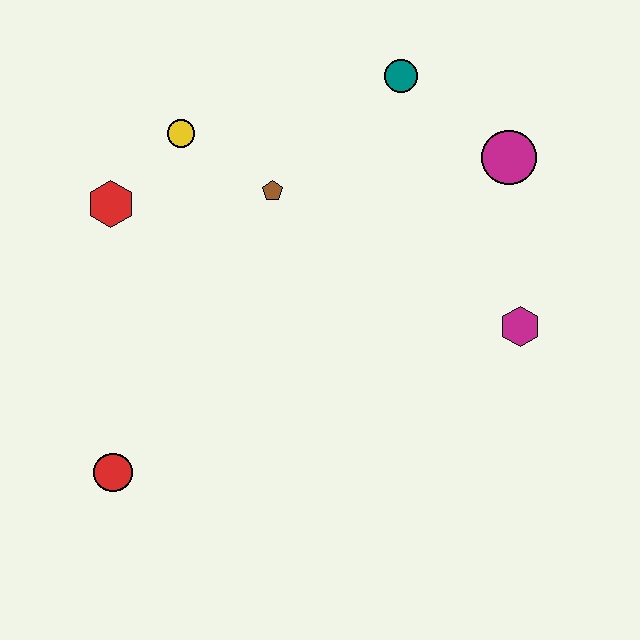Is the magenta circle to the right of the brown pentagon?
Yes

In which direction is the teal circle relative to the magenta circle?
The teal circle is to the left of the magenta circle.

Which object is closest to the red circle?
The red hexagon is closest to the red circle.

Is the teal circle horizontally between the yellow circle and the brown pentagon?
No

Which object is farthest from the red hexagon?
The magenta hexagon is farthest from the red hexagon.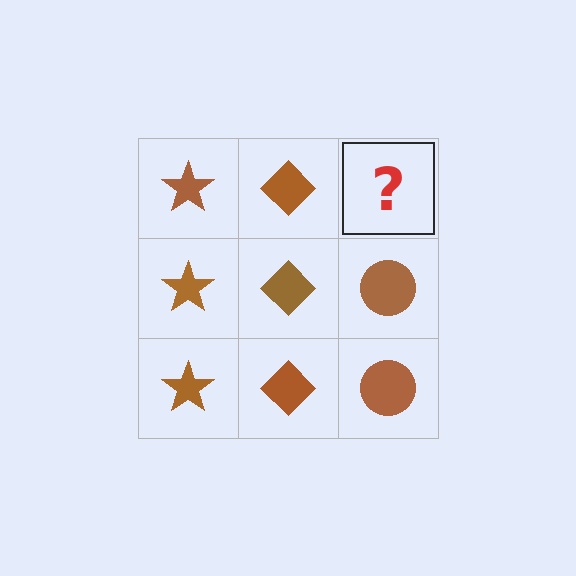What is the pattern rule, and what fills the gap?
The rule is that each column has a consistent shape. The gap should be filled with a brown circle.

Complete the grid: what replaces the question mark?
The question mark should be replaced with a brown circle.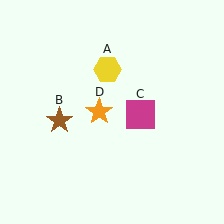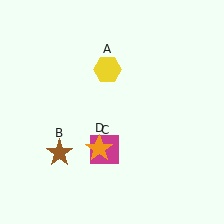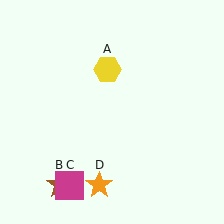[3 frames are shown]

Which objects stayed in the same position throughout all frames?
Yellow hexagon (object A) remained stationary.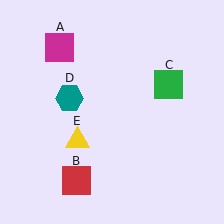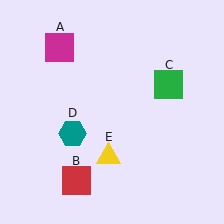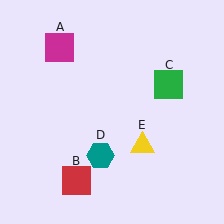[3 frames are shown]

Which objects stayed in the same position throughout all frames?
Magenta square (object A) and red square (object B) and green square (object C) remained stationary.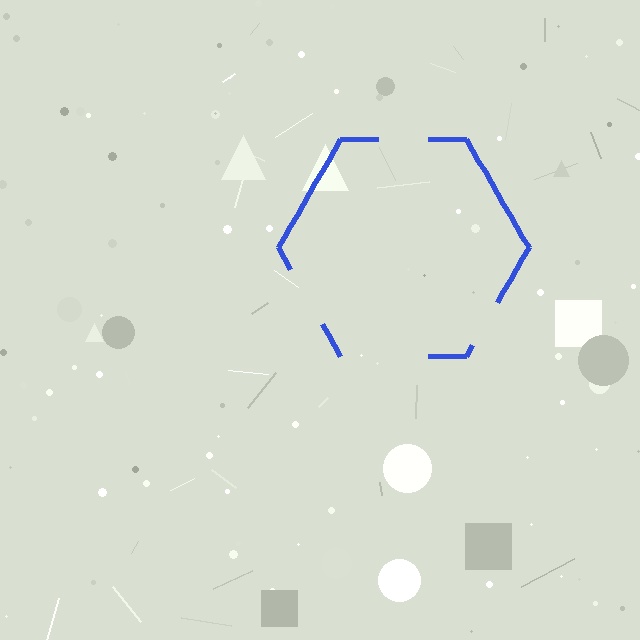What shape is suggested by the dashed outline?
The dashed outline suggests a hexagon.